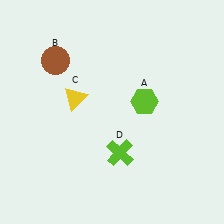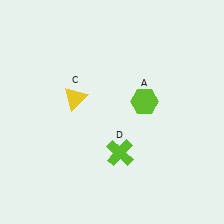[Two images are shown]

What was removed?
The brown circle (B) was removed in Image 2.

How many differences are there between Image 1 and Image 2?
There is 1 difference between the two images.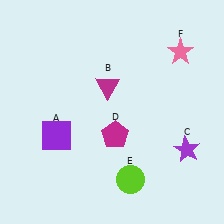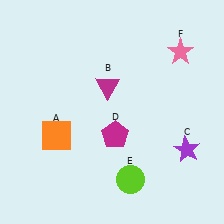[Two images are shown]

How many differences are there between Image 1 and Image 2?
There is 1 difference between the two images.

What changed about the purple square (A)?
In Image 1, A is purple. In Image 2, it changed to orange.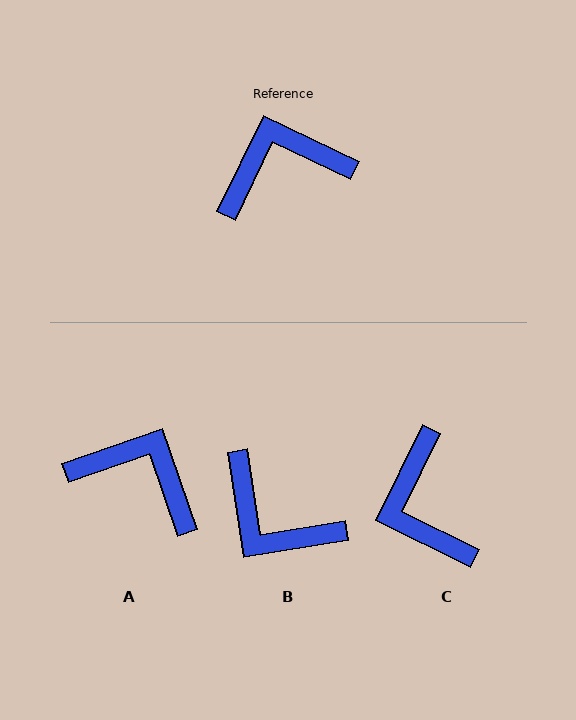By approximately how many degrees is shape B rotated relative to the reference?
Approximately 125 degrees counter-clockwise.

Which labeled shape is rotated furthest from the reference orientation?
B, about 125 degrees away.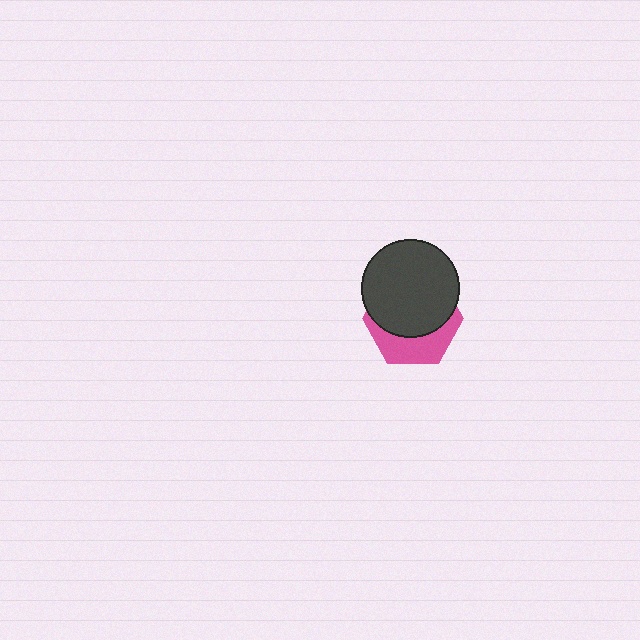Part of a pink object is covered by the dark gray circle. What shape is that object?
It is a hexagon.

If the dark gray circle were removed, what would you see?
You would see the complete pink hexagon.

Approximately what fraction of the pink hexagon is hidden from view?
Roughly 64% of the pink hexagon is hidden behind the dark gray circle.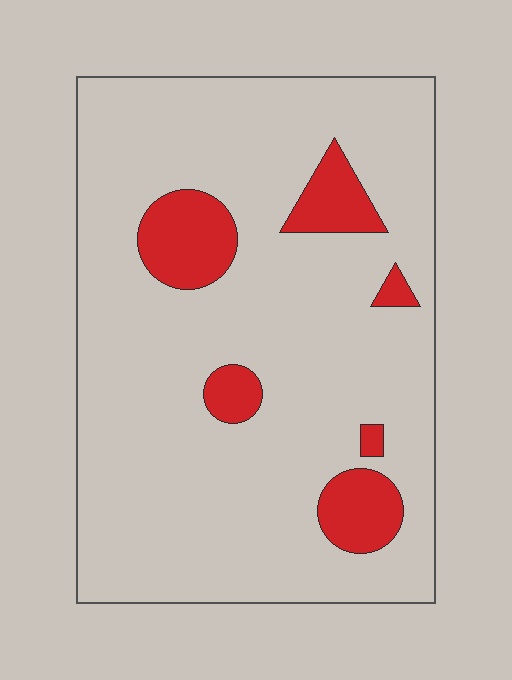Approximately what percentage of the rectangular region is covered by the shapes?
Approximately 15%.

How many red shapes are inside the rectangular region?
6.